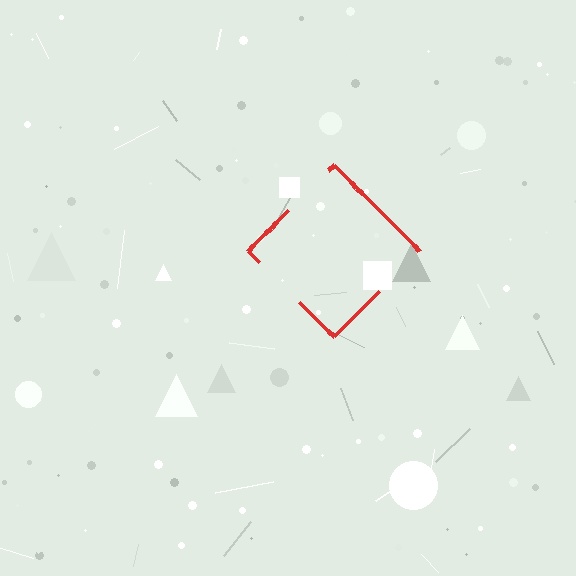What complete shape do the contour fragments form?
The contour fragments form a diamond.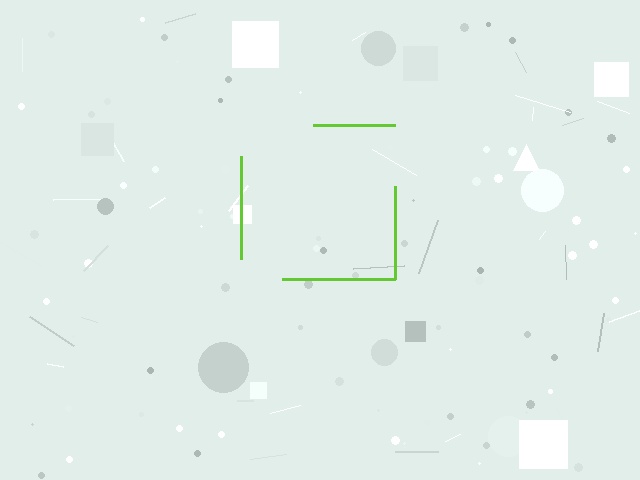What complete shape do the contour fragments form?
The contour fragments form a square.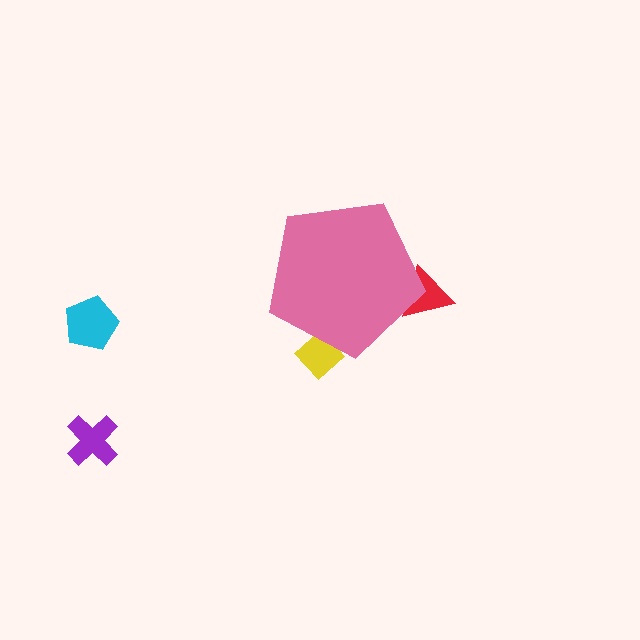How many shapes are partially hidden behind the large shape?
2 shapes are partially hidden.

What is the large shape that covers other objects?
A pink pentagon.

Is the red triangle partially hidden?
Yes, the red triangle is partially hidden behind the pink pentagon.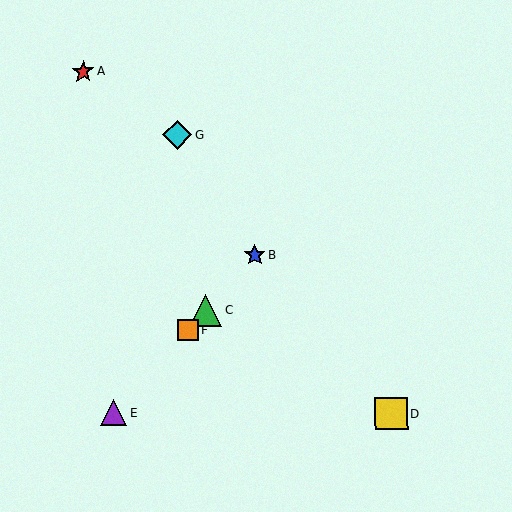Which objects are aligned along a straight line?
Objects B, C, E, F are aligned along a straight line.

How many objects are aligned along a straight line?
4 objects (B, C, E, F) are aligned along a straight line.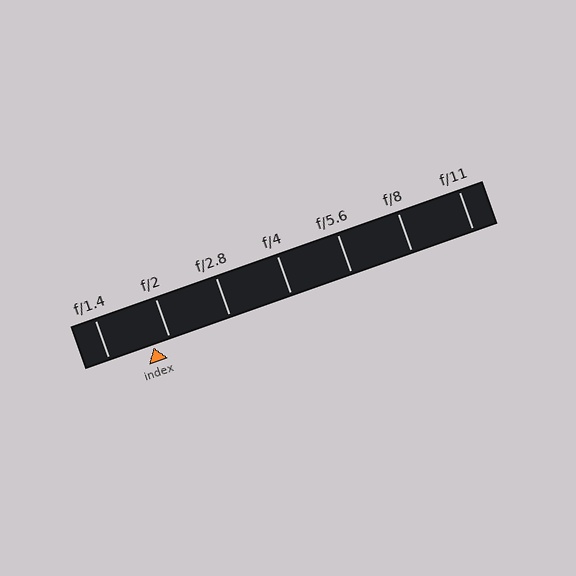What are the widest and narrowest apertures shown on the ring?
The widest aperture shown is f/1.4 and the narrowest is f/11.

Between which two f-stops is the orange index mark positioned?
The index mark is between f/1.4 and f/2.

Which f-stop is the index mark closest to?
The index mark is closest to f/2.